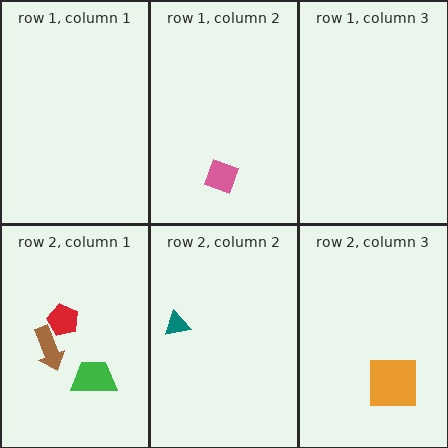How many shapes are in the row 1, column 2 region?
1.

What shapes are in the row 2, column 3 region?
The orange square.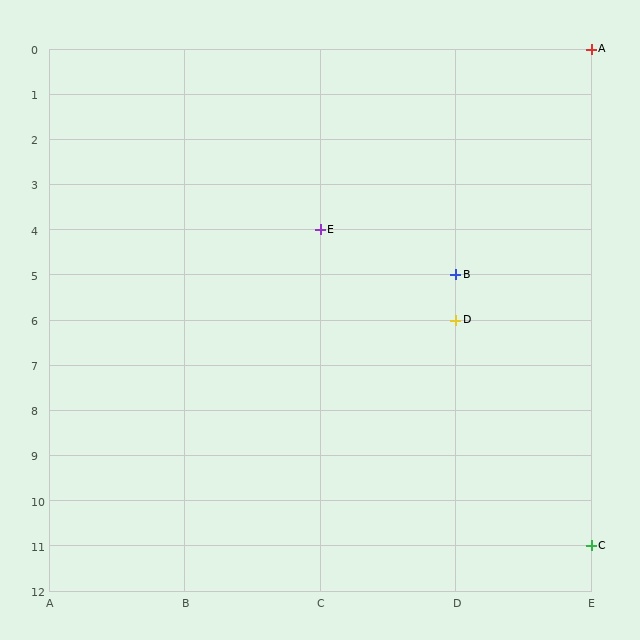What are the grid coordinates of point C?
Point C is at grid coordinates (E, 11).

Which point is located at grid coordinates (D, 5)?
Point B is at (D, 5).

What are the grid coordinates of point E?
Point E is at grid coordinates (C, 4).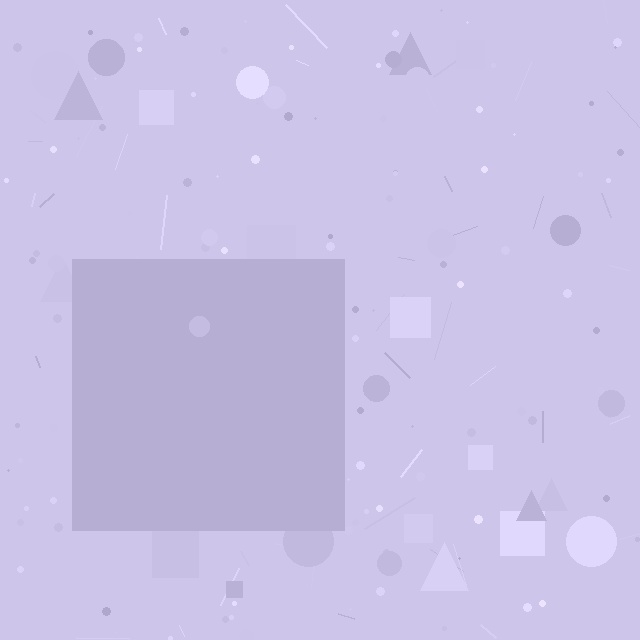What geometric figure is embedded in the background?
A square is embedded in the background.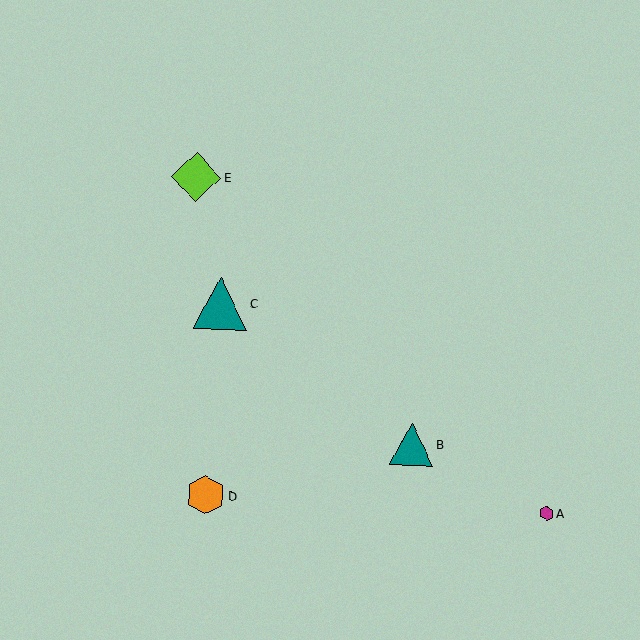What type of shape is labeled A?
Shape A is a magenta hexagon.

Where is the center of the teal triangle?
The center of the teal triangle is at (220, 303).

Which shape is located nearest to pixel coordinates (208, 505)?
The orange hexagon (labeled D) at (206, 495) is nearest to that location.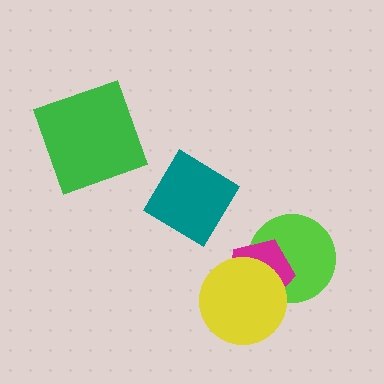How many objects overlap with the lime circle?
2 objects overlap with the lime circle.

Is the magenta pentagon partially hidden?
Yes, it is partially covered by another shape.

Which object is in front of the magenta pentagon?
The yellow circle is in front of the magenta pentagon.